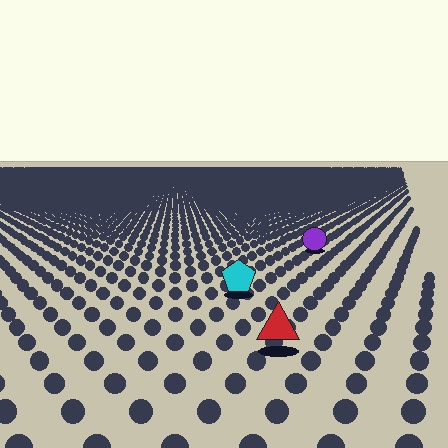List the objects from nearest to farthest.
From nearest to farthest: the red triangle, the cyan pentagon, the purple circle.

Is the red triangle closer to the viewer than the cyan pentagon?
Yes. The red triangle is closer — you can tell from the texture gradient: the ground texture is coarser near it.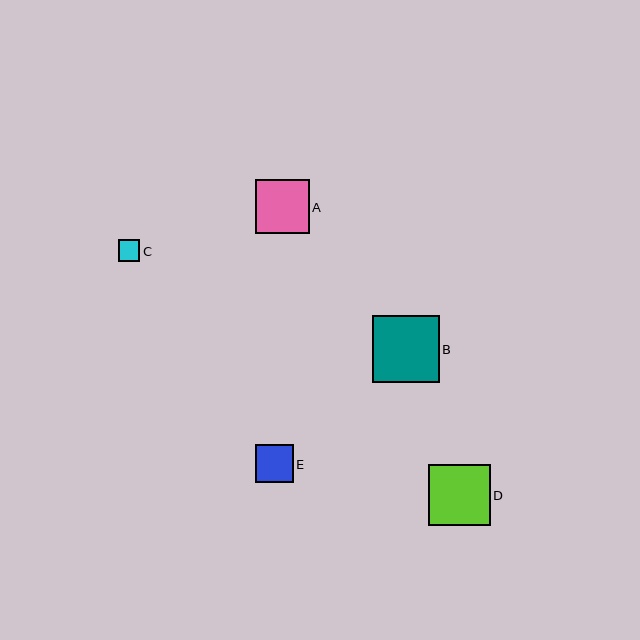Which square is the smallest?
Square C is the smallest with a size of approximately 22 pixels.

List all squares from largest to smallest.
From largest to smallest: B, D, A, E, C.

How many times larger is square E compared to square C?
Square E is approximately 1.8 times the size of square C.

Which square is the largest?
Square B is the largest with a size of approximately 67 pixels.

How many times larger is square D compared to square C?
Square D is approximately 2.8 times the size of square C.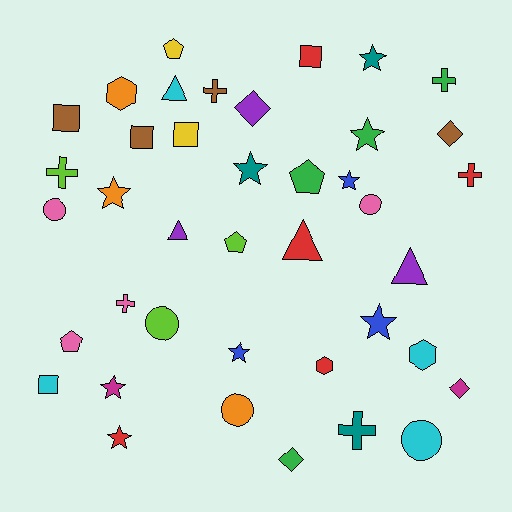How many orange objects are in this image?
There are 3 orange objects.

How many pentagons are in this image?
There are 4 pentagons.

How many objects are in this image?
There are 40 objects.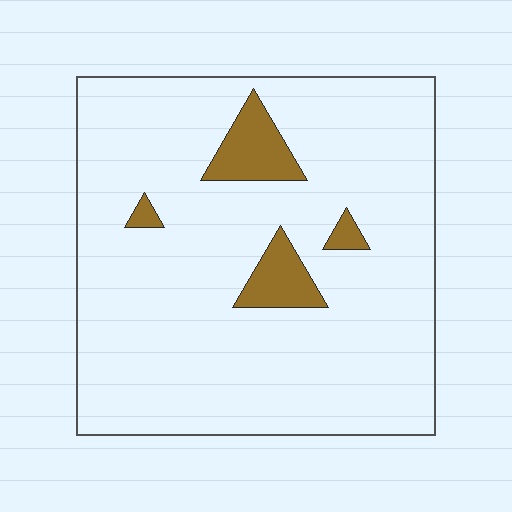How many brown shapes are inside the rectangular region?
4.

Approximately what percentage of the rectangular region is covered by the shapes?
Approximately 10%.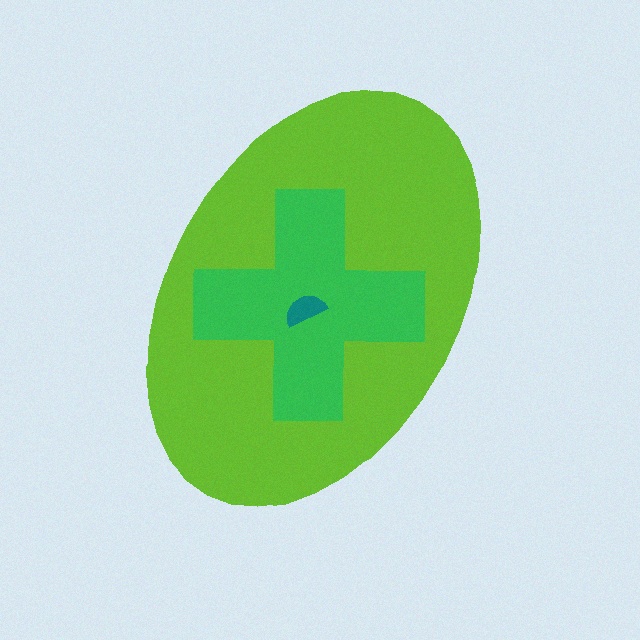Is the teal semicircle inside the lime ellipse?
Yes.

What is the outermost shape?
The lime ellipse.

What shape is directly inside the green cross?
The teal semicircle.